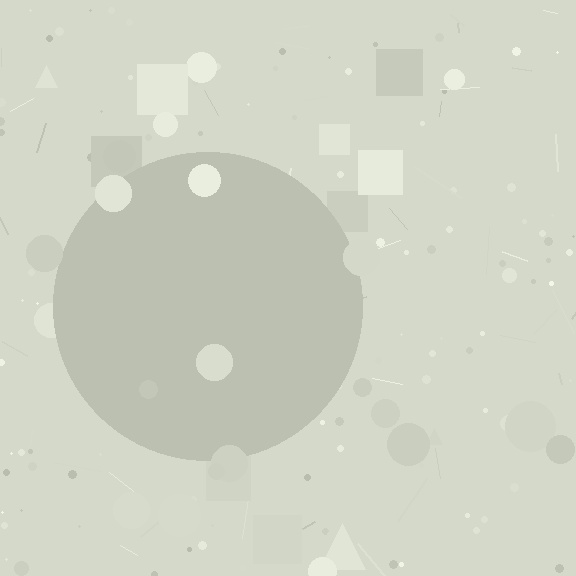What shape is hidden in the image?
A circle is hidden in the image.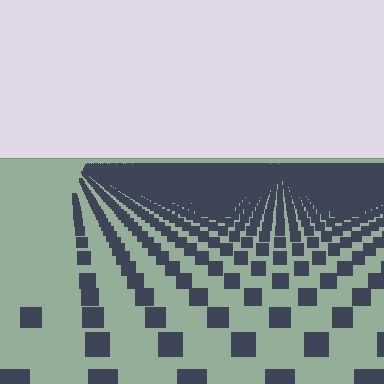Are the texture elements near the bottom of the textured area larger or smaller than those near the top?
Larger. Near the bottom, elements are closer to the viewer and appear at a bigger on-screen size.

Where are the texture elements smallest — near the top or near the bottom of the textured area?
Near the top.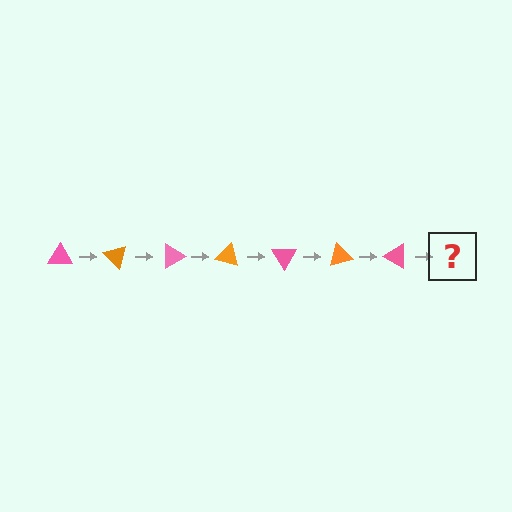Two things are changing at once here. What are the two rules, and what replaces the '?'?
The two rules are that it rotates 45 degrees each step and the color cycles through pink and orange. The '?' should be an orange triangle, rotated 315 degrees from the start.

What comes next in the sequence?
The next element should be an orange triangle, rotated 315 degrees from the start.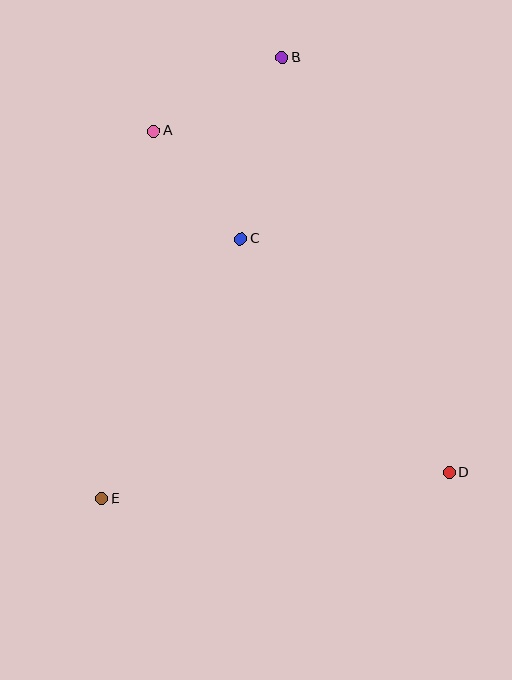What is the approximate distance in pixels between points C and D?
The distance between C and D is approximately 313 pixels.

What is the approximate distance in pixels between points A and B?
The distance between A and B is approximately 148 pixels.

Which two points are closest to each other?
Points A and C are closest to each other.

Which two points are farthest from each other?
Points B and E are farthest from each other.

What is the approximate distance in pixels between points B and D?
The distance between B and D is approximately 448 pixels.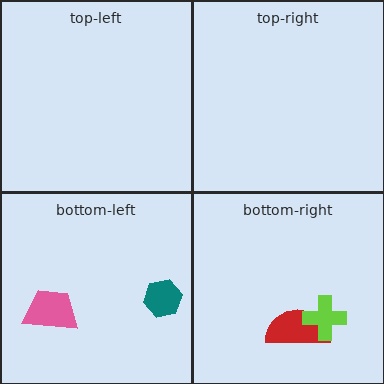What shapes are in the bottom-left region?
The teal hexagon, the pink trapezoid.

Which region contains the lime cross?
The bottom-right region.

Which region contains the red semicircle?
The bottom-right region.